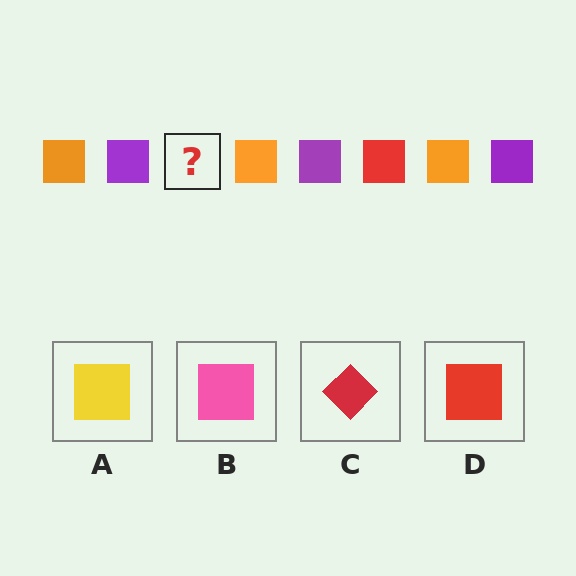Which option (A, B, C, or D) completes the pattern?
D.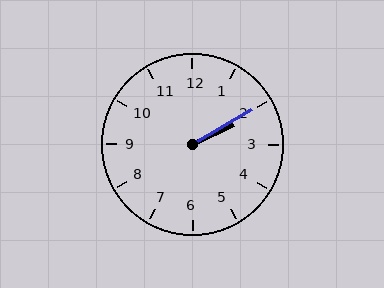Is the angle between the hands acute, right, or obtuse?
It is acute.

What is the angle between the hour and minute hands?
Approximately 5 degrees.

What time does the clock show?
2:10.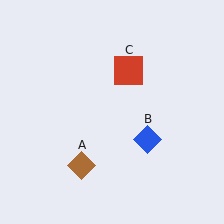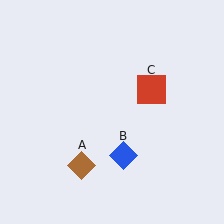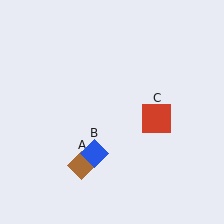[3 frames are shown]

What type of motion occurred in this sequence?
The blue diamond (object B), red square (object C) rotated clockwise around the center of the scene.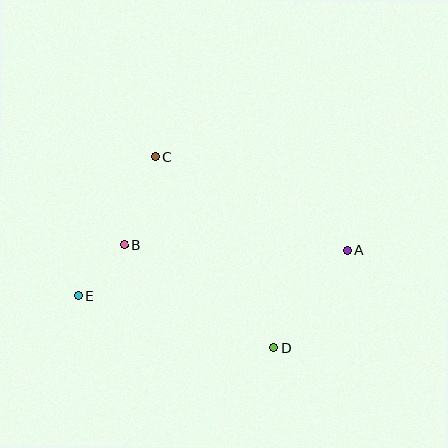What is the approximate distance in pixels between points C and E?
The distance between C and E is approximately 159 pixels.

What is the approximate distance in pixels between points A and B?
The distance between A and B is approximately 223 pixels.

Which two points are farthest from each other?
Points A and E are farthest from each other.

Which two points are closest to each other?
Points B and E are closest to each other.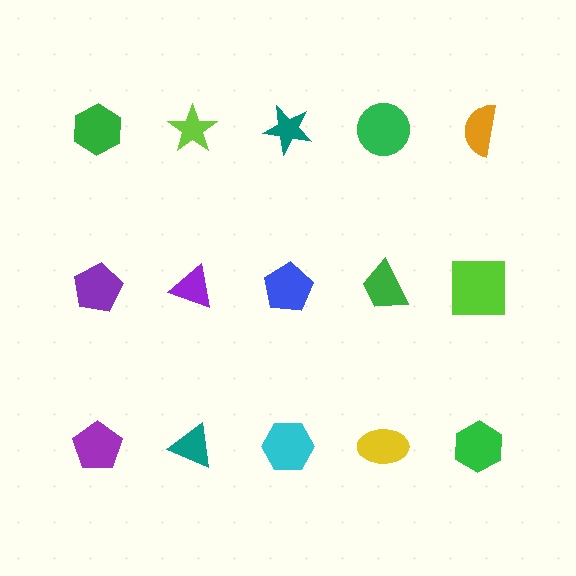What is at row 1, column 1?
A green hexagon.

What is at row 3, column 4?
A yellow ellipse.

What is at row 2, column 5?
A lime square.